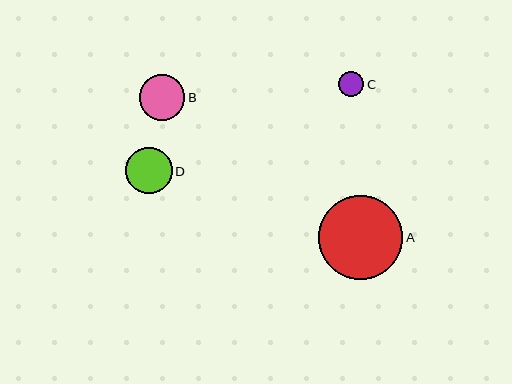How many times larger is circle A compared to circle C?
Circle A is approximately 3.3 times the size of circle C.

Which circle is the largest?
Circle A is the largest with a size of approximately 84 pixels.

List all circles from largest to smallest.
From largest to smallest: A, D, B, C.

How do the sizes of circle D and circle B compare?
Circle D and circle B are approximately the same size.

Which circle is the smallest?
Circle C is the smallest with a size of approximately 25 pixels.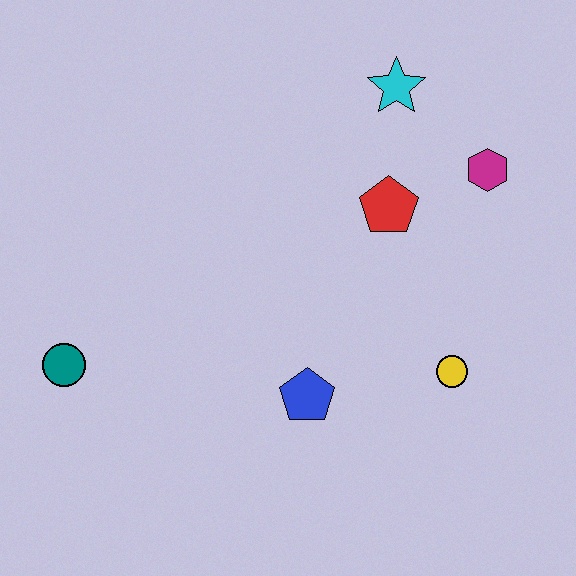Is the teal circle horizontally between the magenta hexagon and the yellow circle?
No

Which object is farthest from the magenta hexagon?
The teal circle is farthest from the magenta hexagon.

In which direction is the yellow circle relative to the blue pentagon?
The yellow circle is to the right of the blue pentagon.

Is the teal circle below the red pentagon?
Yes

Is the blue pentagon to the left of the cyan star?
Yes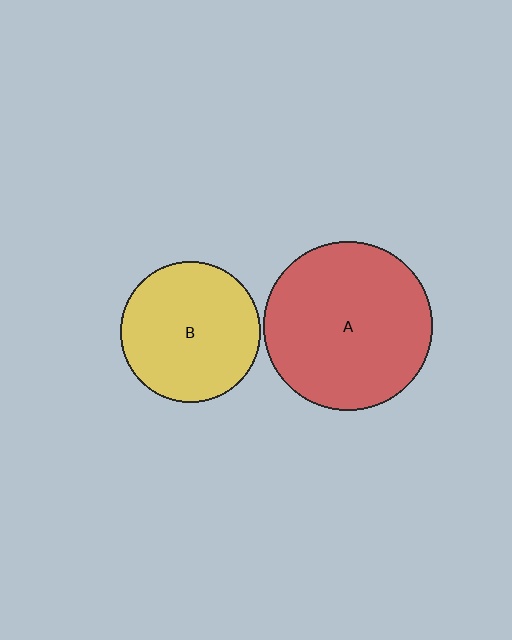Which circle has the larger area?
Circle A (red).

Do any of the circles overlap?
No, none of the circles overlap.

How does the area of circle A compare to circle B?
Approximately 1.5 times.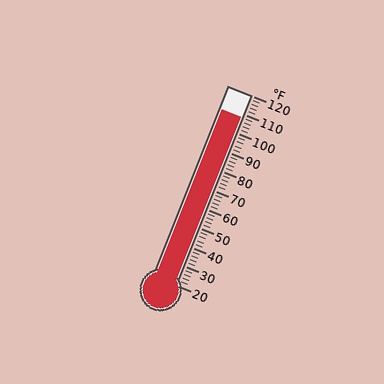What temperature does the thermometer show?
The thermometer shows approximately 108°F.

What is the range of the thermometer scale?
The thermometer scale ranges from 20°F to 120°F.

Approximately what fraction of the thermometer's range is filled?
The thermometer is filled to approximately 90% of its range.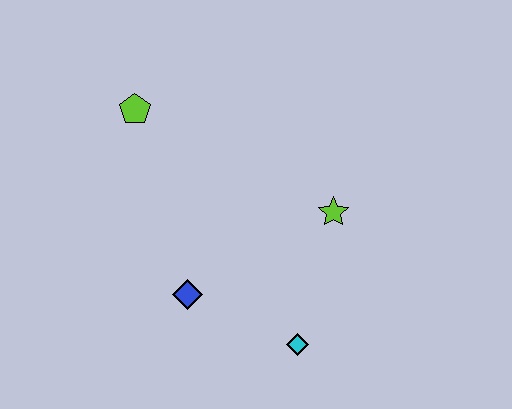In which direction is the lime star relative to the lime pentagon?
The lime star is to the right of the lime pentagon.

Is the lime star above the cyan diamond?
Yes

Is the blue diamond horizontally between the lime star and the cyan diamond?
No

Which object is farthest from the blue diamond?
The lime pentagon is farthest from the blue diamond.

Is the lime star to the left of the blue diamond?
No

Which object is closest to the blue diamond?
The cyan diamond is closest to the blue diamond.